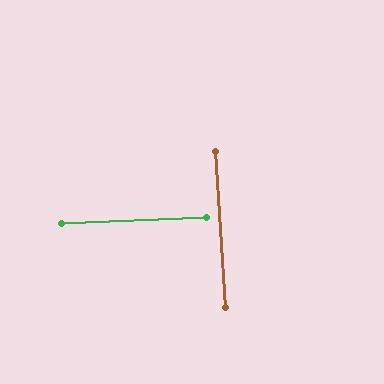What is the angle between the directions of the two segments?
Approximately 89 degrees.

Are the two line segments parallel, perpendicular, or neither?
Perpendicular — they meet at approximately 89°.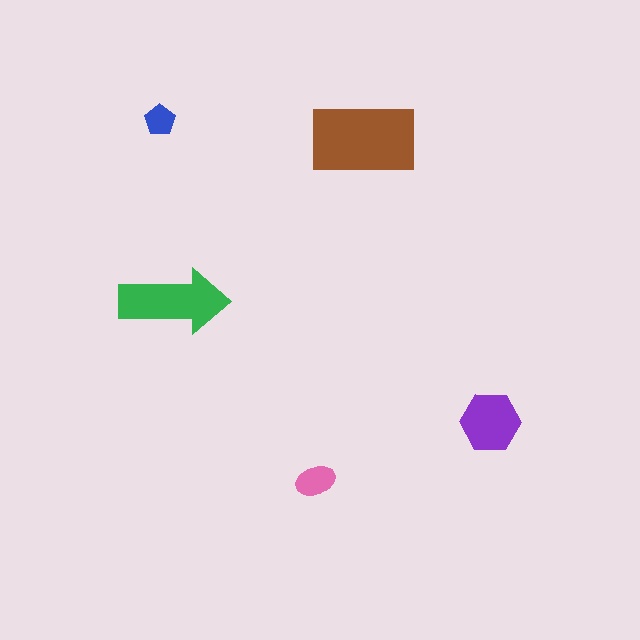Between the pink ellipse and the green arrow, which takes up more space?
The green arrow.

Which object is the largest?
The brown rectangle.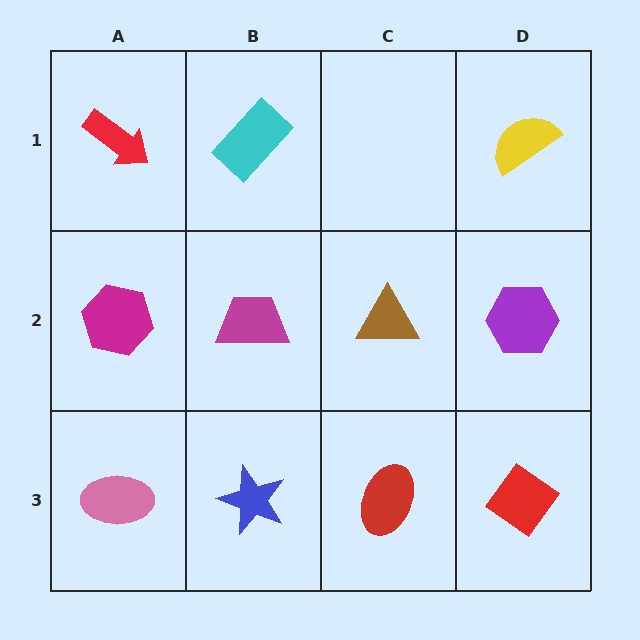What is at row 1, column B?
A cyan rectangle.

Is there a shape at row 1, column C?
No, that cell is empty.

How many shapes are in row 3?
4 shapes.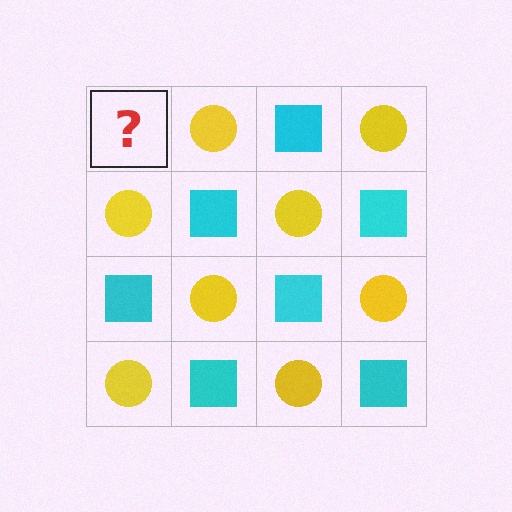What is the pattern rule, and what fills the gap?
The rule is that it alternates cyan square and yellow circle in a checkerboard pattern. The gap should be filled with a cyan square.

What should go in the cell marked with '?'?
The missing cell should contain a cyan square.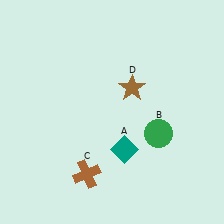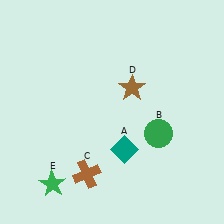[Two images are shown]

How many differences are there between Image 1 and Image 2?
There is 1 difference between the two images.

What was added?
A green star (E) was added in Image 2.